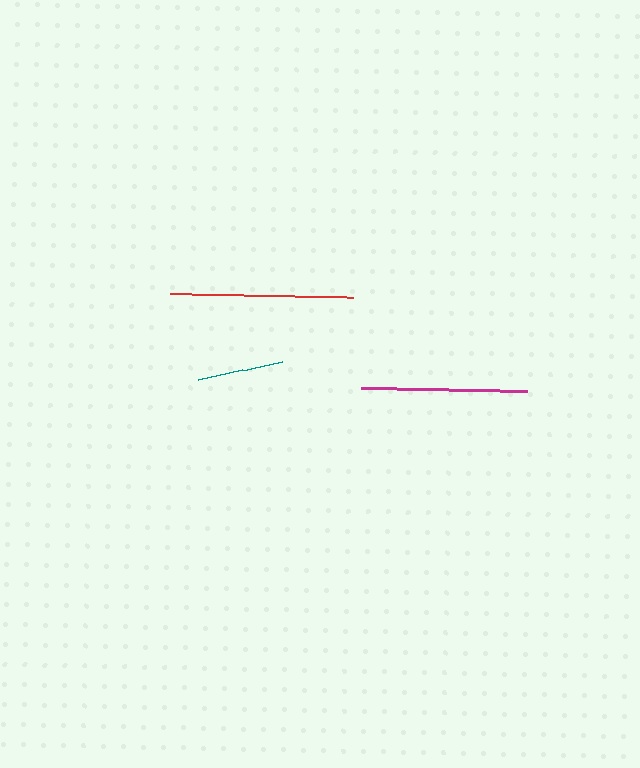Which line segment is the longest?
The red line is the longest at approximately 183 pixels.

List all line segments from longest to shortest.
From longest to shortest: red, magenta, teal.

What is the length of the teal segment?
The teal segment is approximately 87 pixels long.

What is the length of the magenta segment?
The magenta segment is approximately 166 pixels long.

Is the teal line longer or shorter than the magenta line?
The magenta line is longer than the teal line.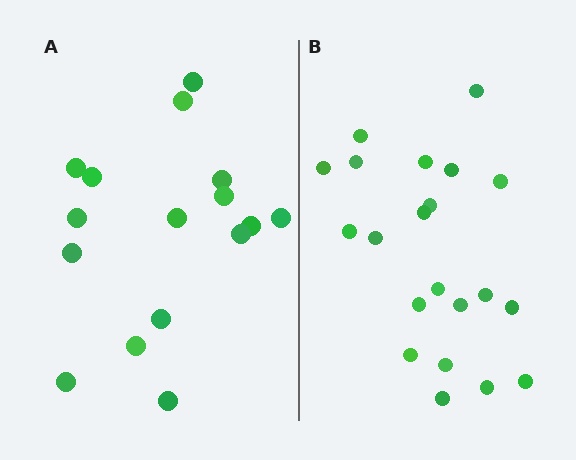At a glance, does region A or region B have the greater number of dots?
Region B (the right region) has more dots.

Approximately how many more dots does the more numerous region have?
Region B has about 5 more dots than region A.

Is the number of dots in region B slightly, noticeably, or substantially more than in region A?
Region B has noticeably more, but not dramatically so. The ratio is roughly 1.3 to 1.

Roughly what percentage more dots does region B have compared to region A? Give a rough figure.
About 30% more.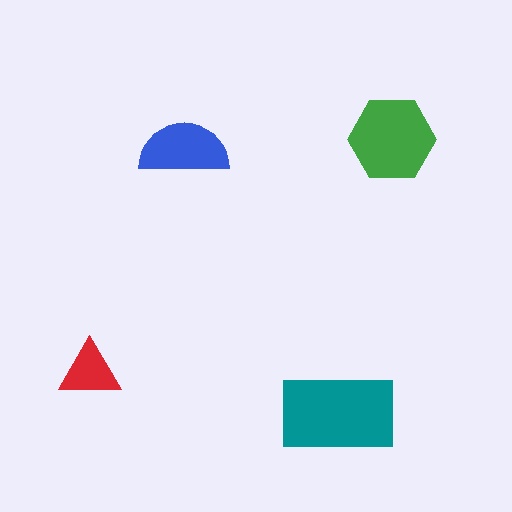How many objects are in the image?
There are 4 objects in the image.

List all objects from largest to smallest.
The teal rectangle, the green hexagon, the blue semicircle, the red triangle.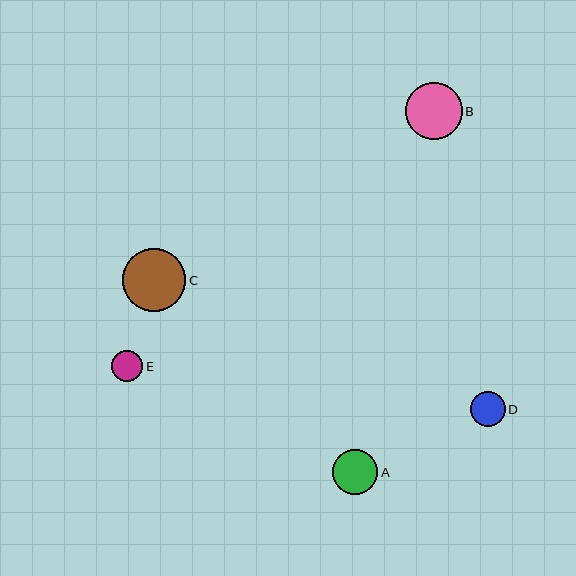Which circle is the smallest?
Circle E is the smallest with a size of approximately 31 pixels.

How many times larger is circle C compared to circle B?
Circle C is approximately 1.1 times the size of circle B.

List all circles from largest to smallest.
From largest to smallest: C, B, A, D, E.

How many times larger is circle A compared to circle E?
Circle A is approximately 1.5 times the size of circle E.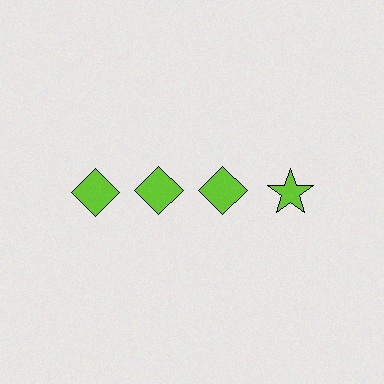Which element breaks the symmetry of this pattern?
The lime star in the top row, second from right column breaks the symmetry. All other shapes are lime diamonds.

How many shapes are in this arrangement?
There are 4 shapes arranged in a grid pattern.